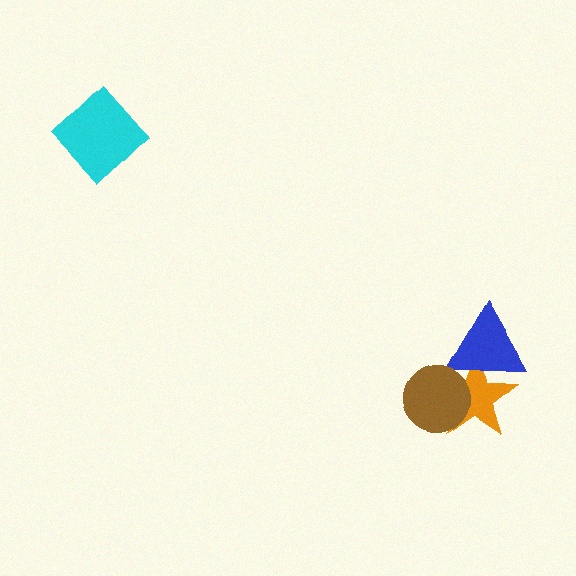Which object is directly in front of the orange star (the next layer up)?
The blue triangle is directly in front of the orange star.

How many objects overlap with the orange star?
2 objects overlap with the orange star.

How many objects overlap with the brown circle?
1 object overlaps with the brown circle.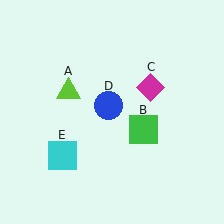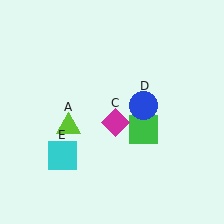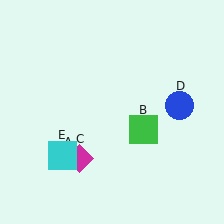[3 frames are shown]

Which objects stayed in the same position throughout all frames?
Green square (object B) and cyan square (object E) remained stationary.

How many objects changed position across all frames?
3 objects changed position: lime triangle (object A), magenta diamond (object C), blue circle (object D).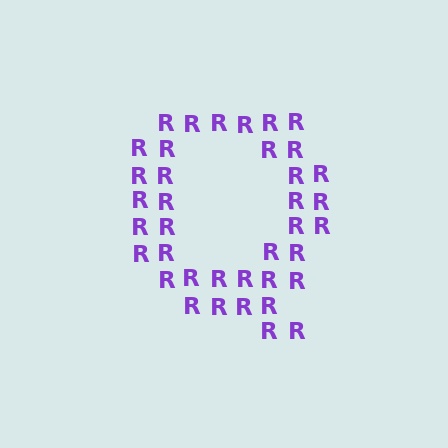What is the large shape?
The large shape is the letter Q.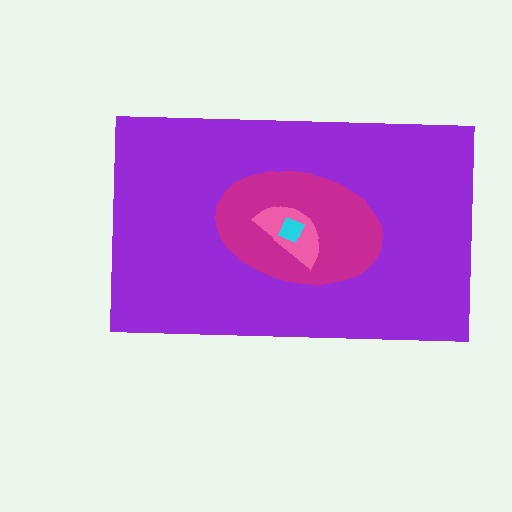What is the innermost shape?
The cyan diamond.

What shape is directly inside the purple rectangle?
The magenta ellipse.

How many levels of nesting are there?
4.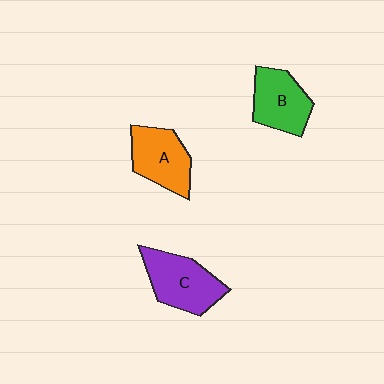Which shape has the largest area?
Shape C (purple).